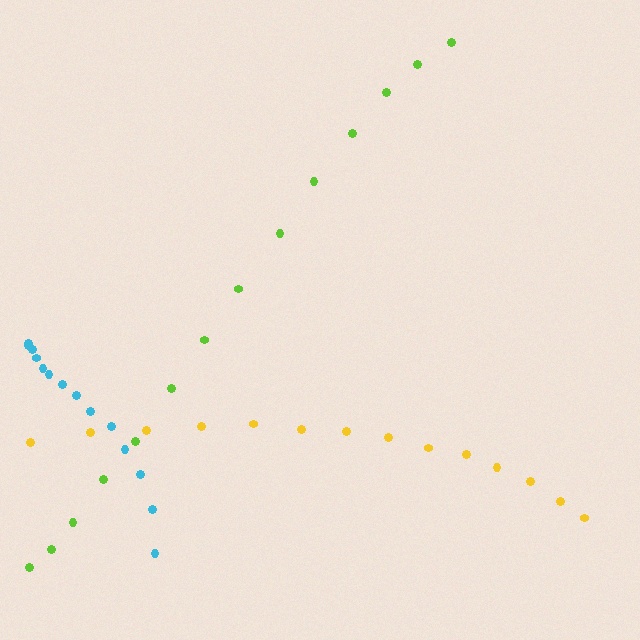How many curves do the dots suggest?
There are 3 distinct paths.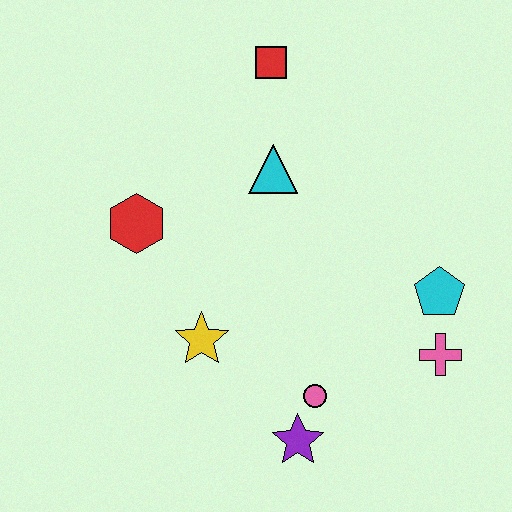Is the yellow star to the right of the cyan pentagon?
No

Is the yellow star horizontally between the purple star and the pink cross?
No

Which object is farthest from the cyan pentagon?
The red hexagon is farthest from the cyan pentagon.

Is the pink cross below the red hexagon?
Yes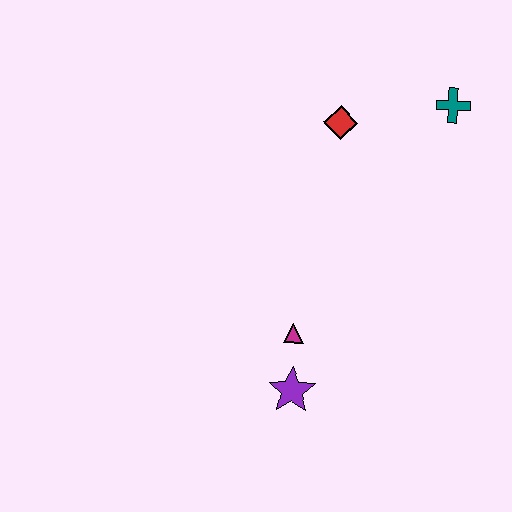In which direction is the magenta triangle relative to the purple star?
The magenta triangle is above the purple star.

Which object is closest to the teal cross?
The red diamond is closest to the teal cross.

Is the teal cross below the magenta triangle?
No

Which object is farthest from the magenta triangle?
The teal cross is farthest from the magenta triangle.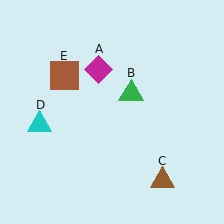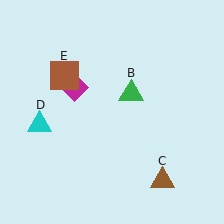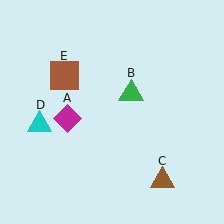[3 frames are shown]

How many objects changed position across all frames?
1 object changed position: magenta diamond (object A).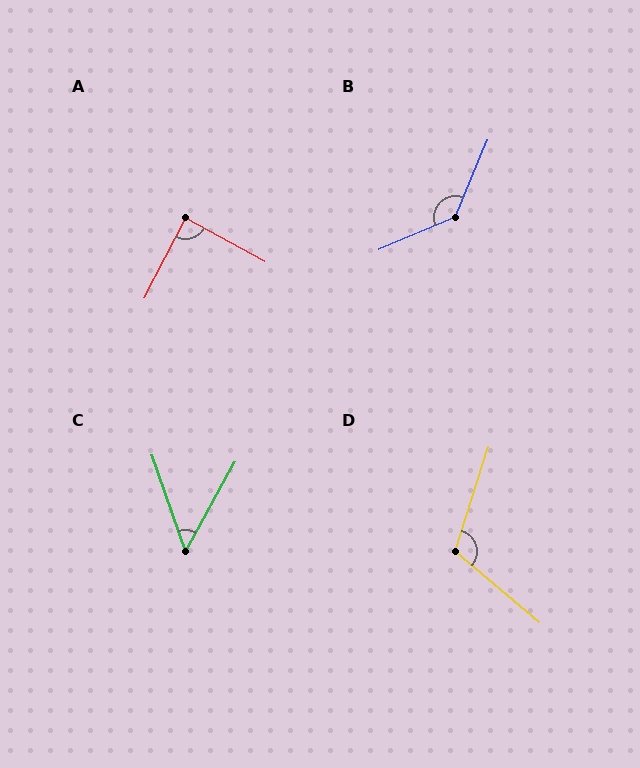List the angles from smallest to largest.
C (48°), A (89°), D (113°), B (136°).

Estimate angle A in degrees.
Approximately 89 degrees.